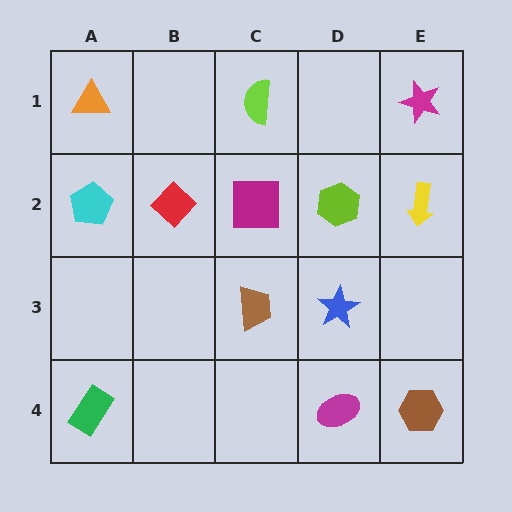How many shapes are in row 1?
3 shapes.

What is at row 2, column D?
A lime hexagon.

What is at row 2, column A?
A cyan pentagon.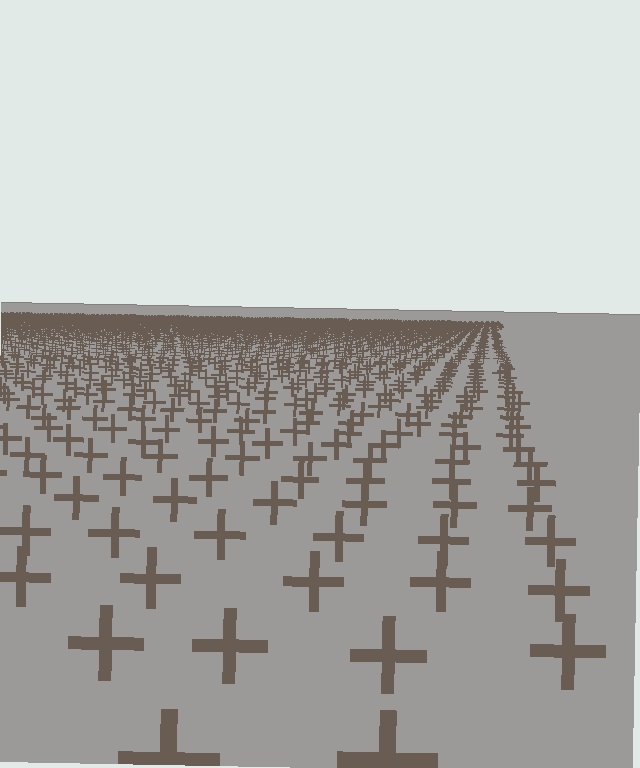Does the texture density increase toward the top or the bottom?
Density increases toward the top.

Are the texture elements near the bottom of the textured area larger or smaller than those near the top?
Larger. Near the bottom, elements are closer to the viewer and appear at a bigger on-screen size.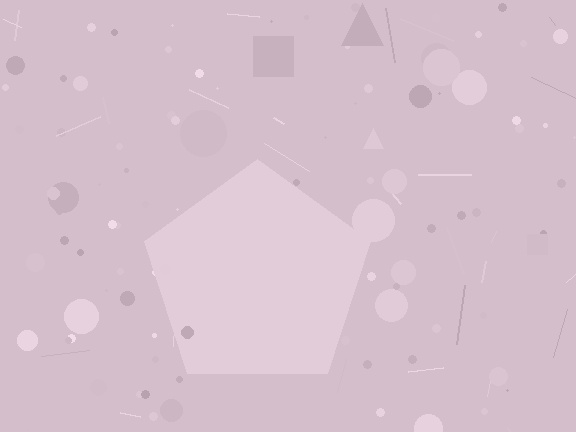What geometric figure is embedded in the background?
A pentagon is embedded in the background.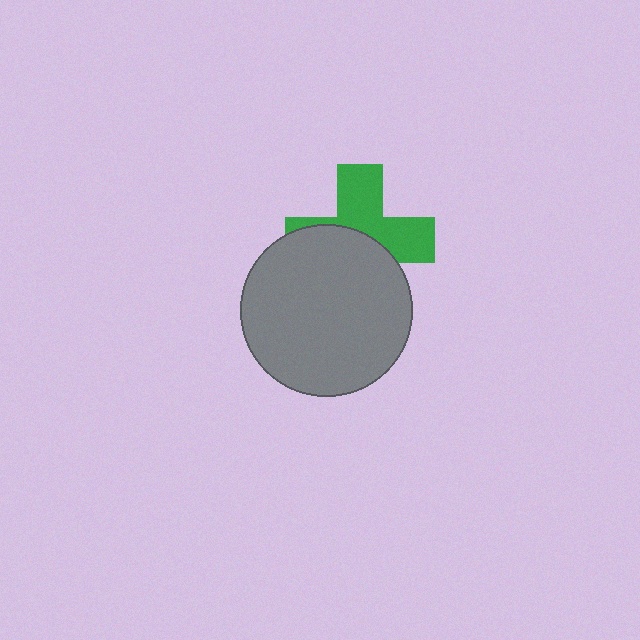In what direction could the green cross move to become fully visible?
The green cross could move up. That would shift it out from behind the gray circle entirely.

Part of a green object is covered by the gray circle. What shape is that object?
It is a cross.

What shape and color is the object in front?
The object in front is a gray circle.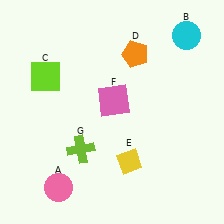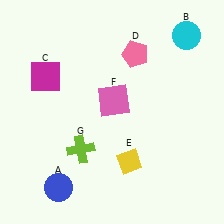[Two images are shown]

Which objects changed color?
A changed from pink to blue. C changed from lime to magenta. D changed from orange to pink.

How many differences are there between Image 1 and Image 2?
There are 3 differences between the two images.